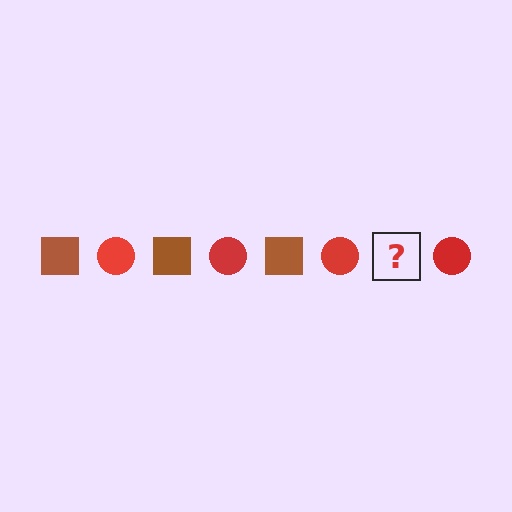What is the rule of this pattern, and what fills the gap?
The rule is that the pattern alternates between brown square and red circle. The gap should be filled with a brown square.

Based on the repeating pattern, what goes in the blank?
The blank should be a brown square.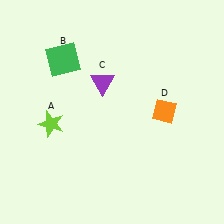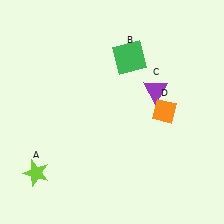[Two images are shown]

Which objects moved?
The objects that moved are: the lime star (A), the green square (B), the purple triangle (C).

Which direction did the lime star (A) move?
The lime star (A) moved down.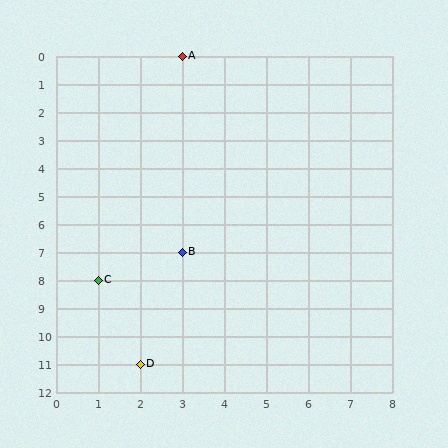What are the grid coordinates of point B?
Point B is at grid coordinates (3, 7).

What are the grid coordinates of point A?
Point A is at grid coordinates (3, 0).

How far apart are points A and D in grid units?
Points A and D are 1 column and 11 rows apart (about 11.0 grid units diagonally).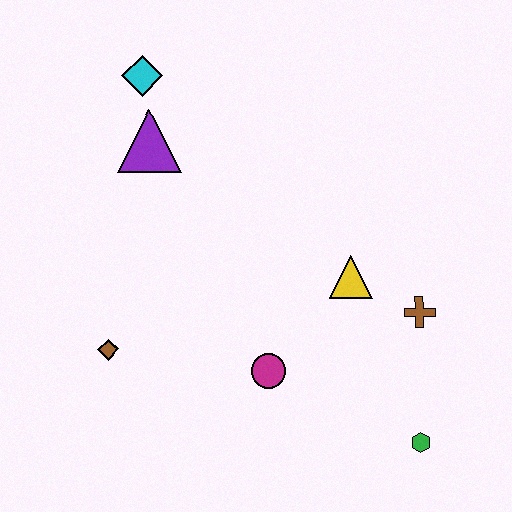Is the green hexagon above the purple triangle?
No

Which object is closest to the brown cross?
The yellow triangle is closest to the brown cross.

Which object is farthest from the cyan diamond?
The green hexagon is farthest from the cyan diamond.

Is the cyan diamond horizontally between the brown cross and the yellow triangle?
No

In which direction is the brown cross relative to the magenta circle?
The brown cross is to the right of the magenta circle.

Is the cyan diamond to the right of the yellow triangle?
No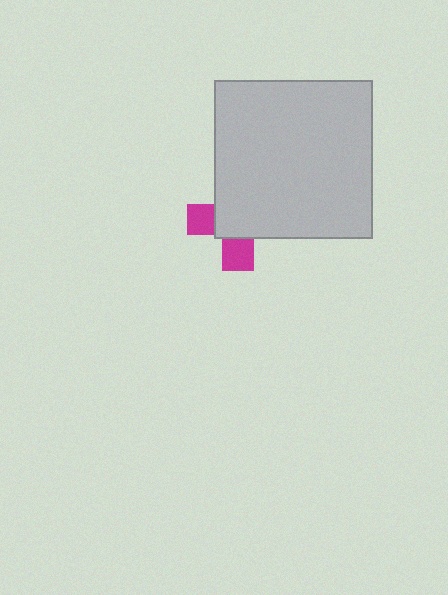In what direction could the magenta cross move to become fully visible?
The magenta cross could move toward the lower-left. That would shift it out from behind the light gray square entirely.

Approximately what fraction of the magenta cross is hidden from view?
Roughly 67% of the magenta cross is hidden behind the light gray square.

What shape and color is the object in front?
The object in front is a light gray square.